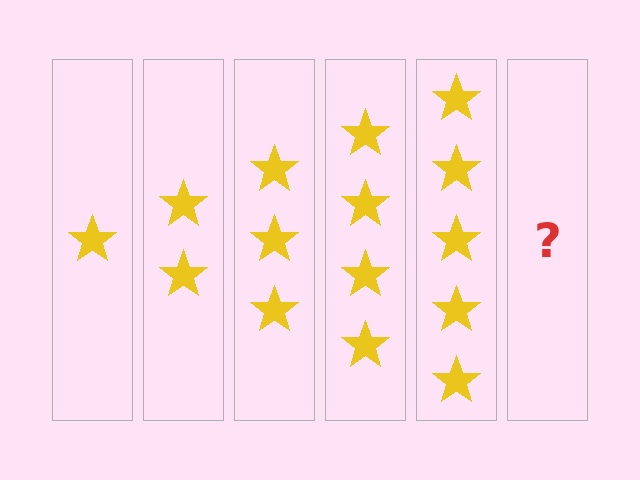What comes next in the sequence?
The next element should be 6 stars.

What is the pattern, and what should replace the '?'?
The pattern is that each step adds one more star. The '?' should be 6 stars.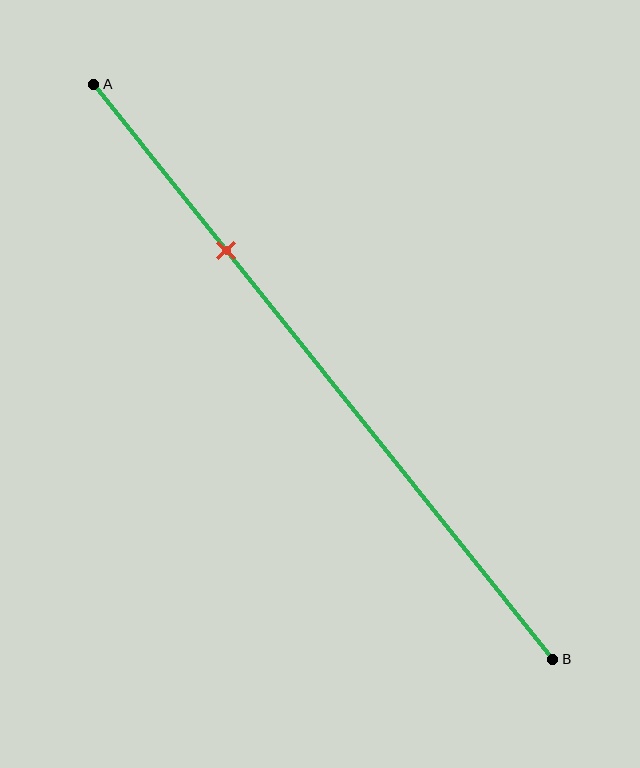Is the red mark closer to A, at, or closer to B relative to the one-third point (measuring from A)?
The red mark is closer to point A than the one-third point of segment AB.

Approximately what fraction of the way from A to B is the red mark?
The red mark is approximately 30% of the way from A to B.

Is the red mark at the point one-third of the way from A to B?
No, the mark is at about 30% from A, not at the 33% one-third point.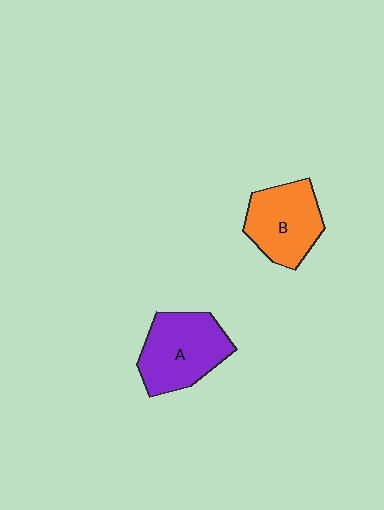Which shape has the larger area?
Shape A (purple).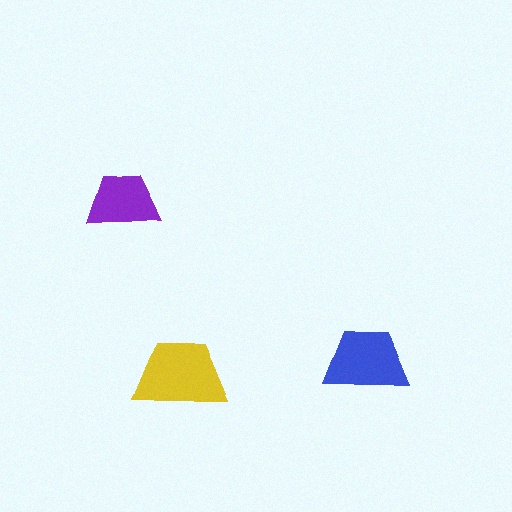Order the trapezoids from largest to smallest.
the yellow one, the blue one, the purple one.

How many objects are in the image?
There are 3 objects in the image.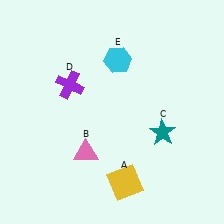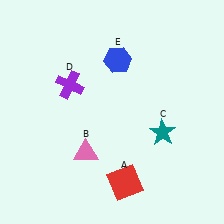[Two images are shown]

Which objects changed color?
A changed from yellow to red. E changed from cyan to blue.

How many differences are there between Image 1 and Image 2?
There are 2 differences between the two images.